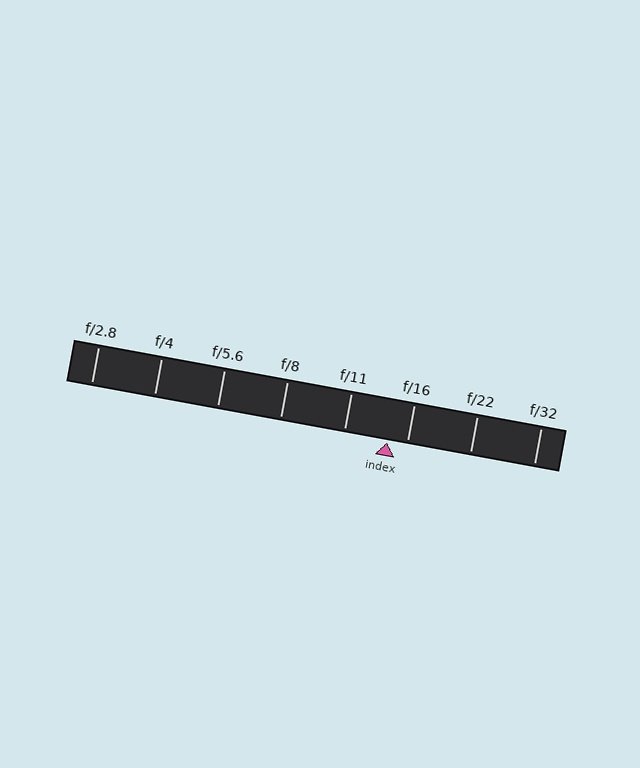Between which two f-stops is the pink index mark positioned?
The index mark is between f/11 and f/16.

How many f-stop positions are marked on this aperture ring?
There are 8 f-stop positions marked.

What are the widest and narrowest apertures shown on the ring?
The widest aperture shown is f/2.8 and the narrowest is f/32.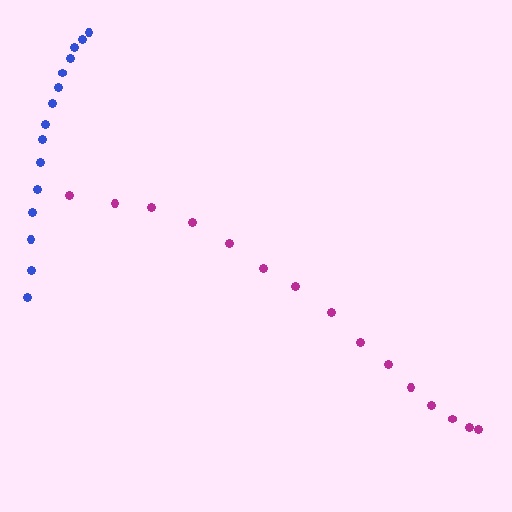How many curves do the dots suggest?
There are 2 distinct paths.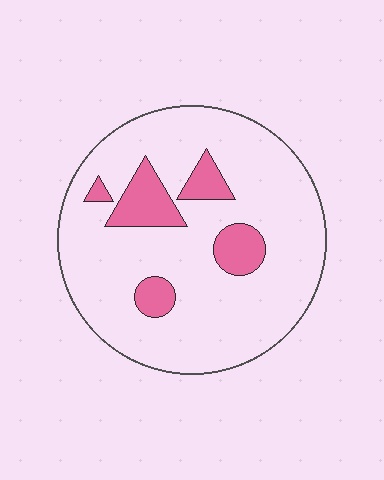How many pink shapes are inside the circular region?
5.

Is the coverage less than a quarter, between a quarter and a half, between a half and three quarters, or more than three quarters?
Less than a quarter.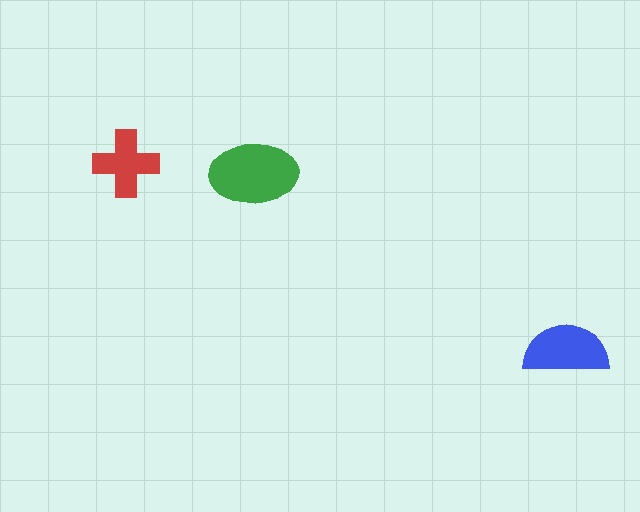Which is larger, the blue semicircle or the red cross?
The blue semicircle.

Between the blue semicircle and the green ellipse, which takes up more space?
The green ellipse.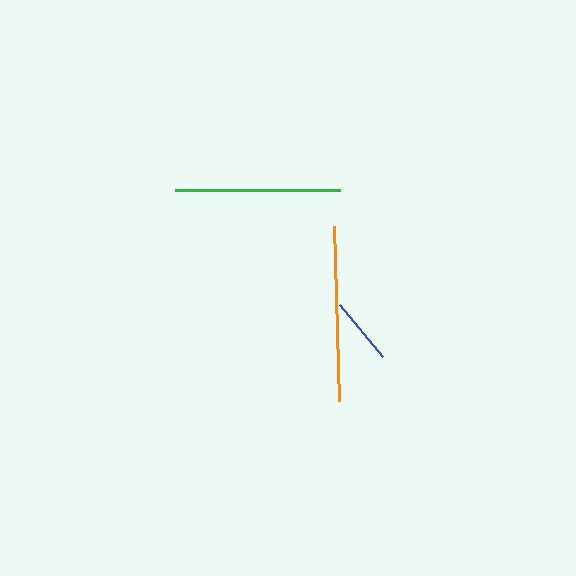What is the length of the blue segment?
The blue segment is approximately 66 pixels long.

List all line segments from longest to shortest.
From longest to shortest: orange, green, blue.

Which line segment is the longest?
The orange line is the longest at approximately 176 pixels.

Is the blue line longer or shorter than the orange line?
The orange line is longer than the blue line.